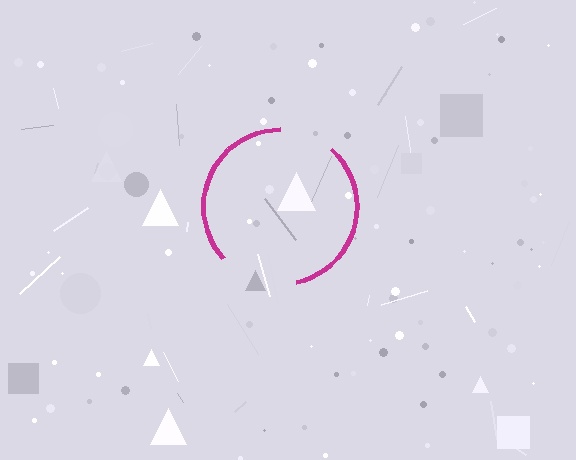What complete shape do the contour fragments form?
The contour fragments form a circle.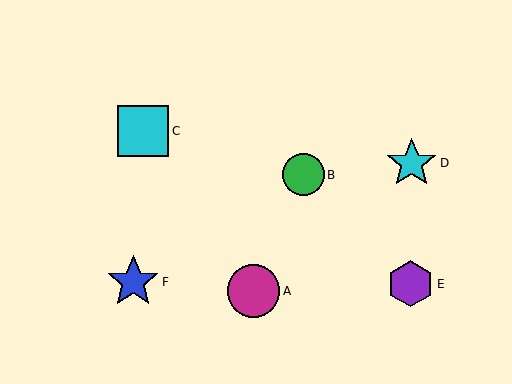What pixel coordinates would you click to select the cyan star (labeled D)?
Click at (412, 163) to select the cyan star D.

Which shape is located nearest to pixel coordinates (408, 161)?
The cyan star (labeled D) at (412, 163) is nearest to that location.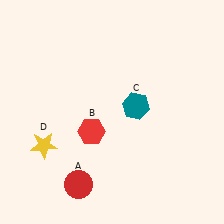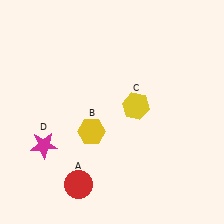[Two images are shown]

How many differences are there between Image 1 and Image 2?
There are 3 differences between the two images.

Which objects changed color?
B changed from red to yellow. C changed from teal to yellow. D changed from yellow to magenta.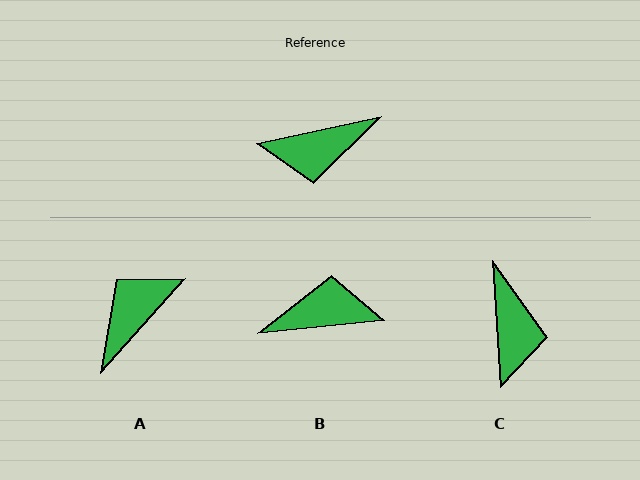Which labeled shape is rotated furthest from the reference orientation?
B, about 174 degrees away.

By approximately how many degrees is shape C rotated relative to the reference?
Approximately 82 degrees counter-clockwise.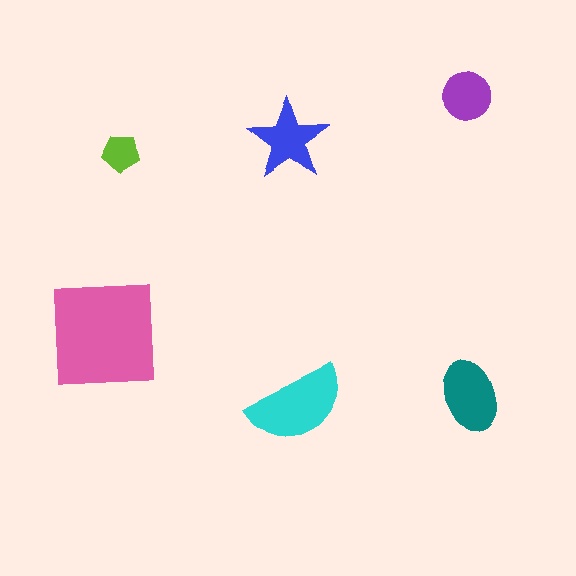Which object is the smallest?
The lime pentagon.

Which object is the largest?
The pink square.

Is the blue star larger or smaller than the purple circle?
Larger.